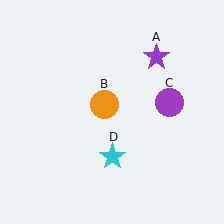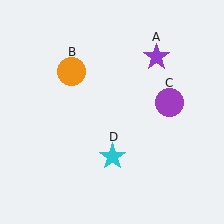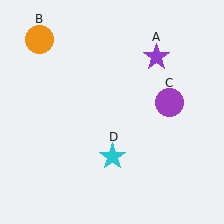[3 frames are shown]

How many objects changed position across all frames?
1 object changed position: orange circle (object B).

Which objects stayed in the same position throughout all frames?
Purple star (object A) and purple circle (object C) and cyan star (object D) remained stationary.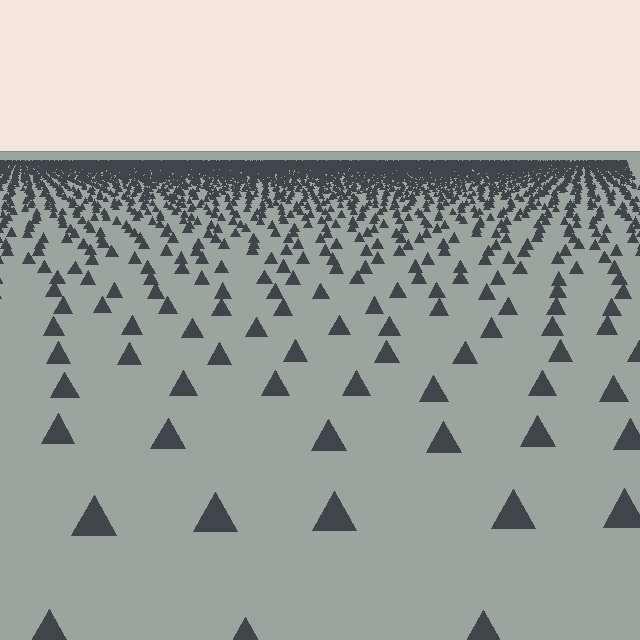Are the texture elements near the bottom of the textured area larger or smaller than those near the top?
Larger. Near the bottom, elements are closer to the viewer and appear at a bigger on-screen size.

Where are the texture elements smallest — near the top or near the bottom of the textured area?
Near the top.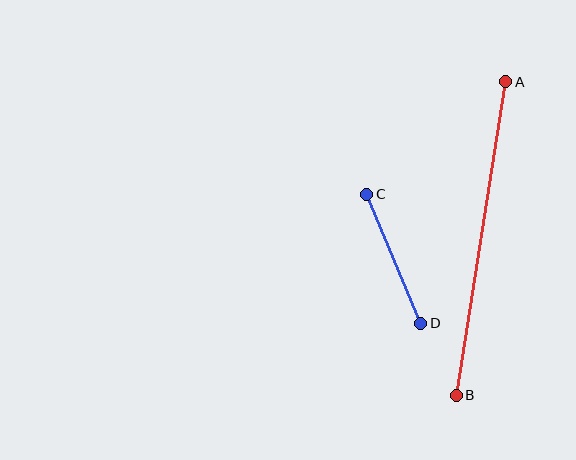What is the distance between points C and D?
The distance is approximately 140 pixels.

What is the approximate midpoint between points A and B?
The midpoint is at approximately (481, 238) pixels.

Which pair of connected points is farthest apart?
Points A and B are farthest apart.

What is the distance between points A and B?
The distance is approximately 317 pixels.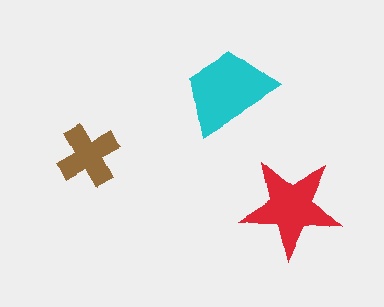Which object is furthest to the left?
The brown cross is leftmost.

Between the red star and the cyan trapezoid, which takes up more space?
The cyan trapezoid.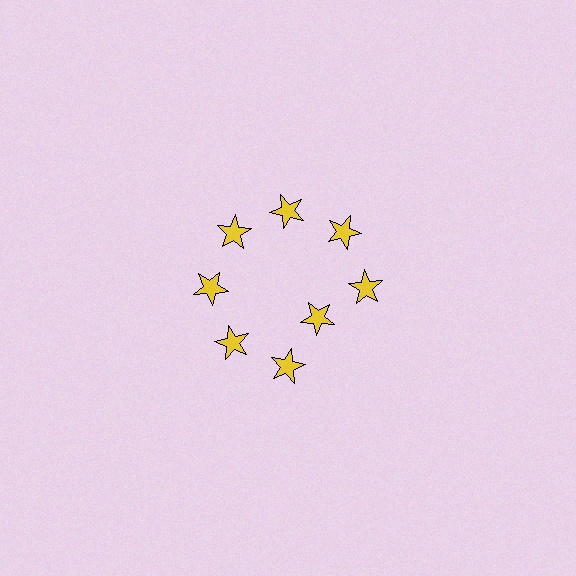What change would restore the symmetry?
The symmetry would be restored by moving it outward, back onto the ring so that all 8 stars sit at equal angles and equal distance from the center.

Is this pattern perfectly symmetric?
No. The 8 yellow stars are arranged in a ring, but one element near the 4 o'clock position is pulled inward toward the center, breaking the 8-fold rotational symmetry.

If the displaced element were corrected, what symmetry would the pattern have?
It would have 8-fold rotational symmetry — the pattern would map onto itself every 45 degrees.